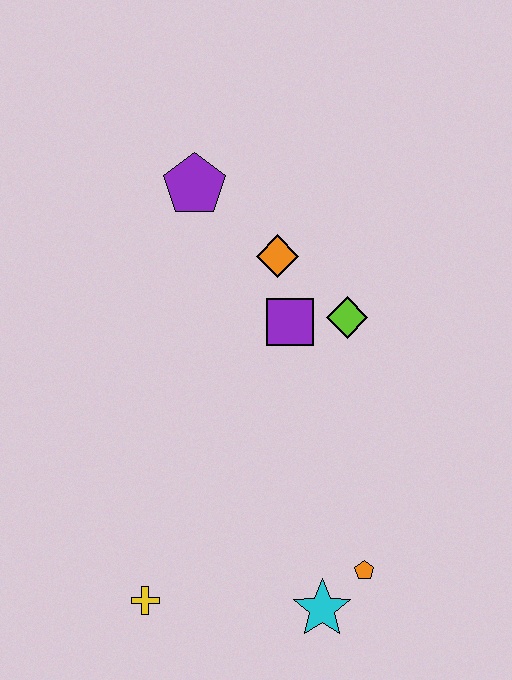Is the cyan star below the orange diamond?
Yes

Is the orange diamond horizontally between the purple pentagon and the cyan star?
Yes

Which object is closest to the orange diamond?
The purple square is closest to the orange diamond.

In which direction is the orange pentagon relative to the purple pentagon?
The orange pentagon is below the purple pentagon.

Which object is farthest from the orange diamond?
The yellow cross is farthest from the orange diamond.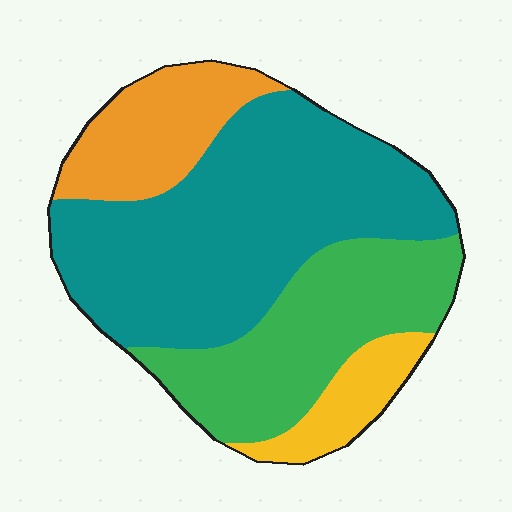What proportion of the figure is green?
Green takes up between a quarter and a half of the figure.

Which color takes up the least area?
Yellow, at roughly 10%.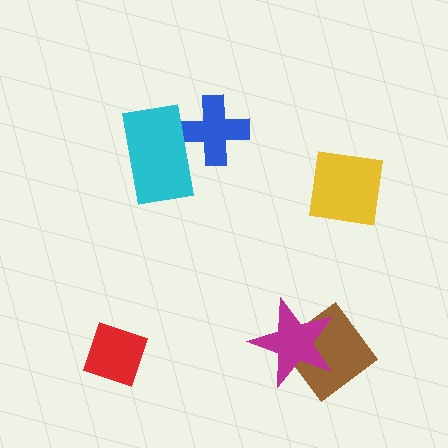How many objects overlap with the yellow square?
0 objects overlap with the yellow square.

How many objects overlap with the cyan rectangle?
1 object overlaps with the cyan rectangle.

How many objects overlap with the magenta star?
1 object overlaps with the magenta star.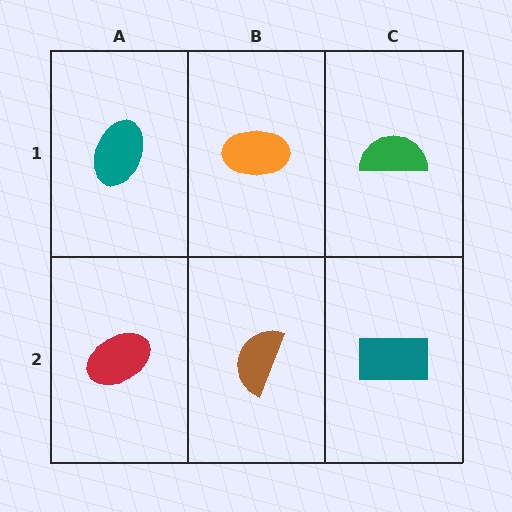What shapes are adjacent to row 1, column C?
A teal rectangle (row 2, column C), an orange ellipse (row 1, column B).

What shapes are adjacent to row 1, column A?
A red ellipse (row 2, column A), an orange ellipse (row 1, column B).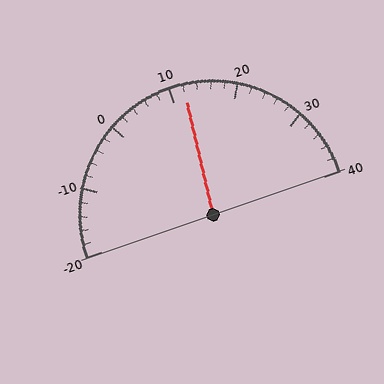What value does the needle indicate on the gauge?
The needle indicates approximately 12.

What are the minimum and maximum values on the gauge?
The gauge ranges from -20 to 40.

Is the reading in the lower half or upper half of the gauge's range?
The reading is in the upper half of the range (-20 to 40).